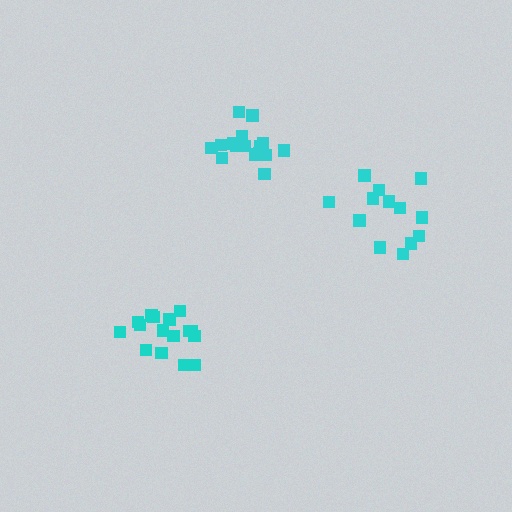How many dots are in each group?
Group 1: 16 dots, Group 2: 13 dots, Group 3: 16 dots (45 total).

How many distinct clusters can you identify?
There are 3 distinct clusters.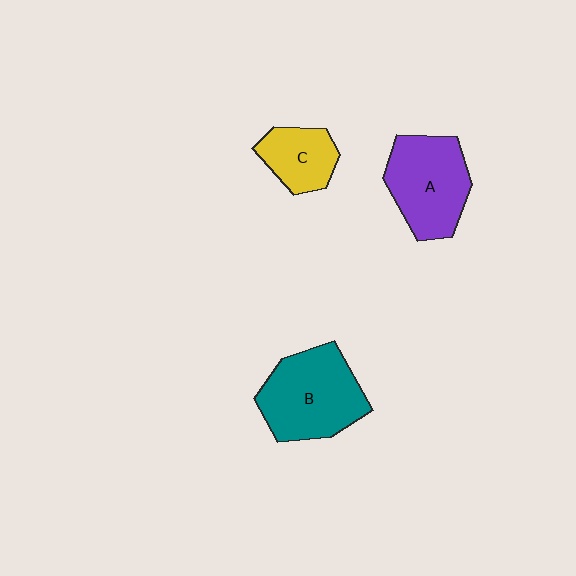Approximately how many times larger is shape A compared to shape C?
Approximately 1.7 times.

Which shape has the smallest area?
Shape C (yellow).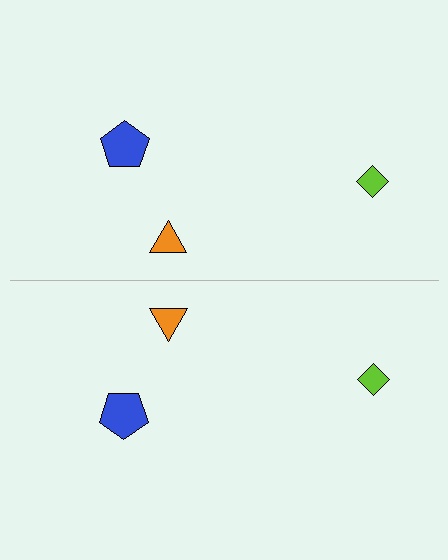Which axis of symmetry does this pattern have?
The pattern has a horizontal axis of symmetry running through the center of the image.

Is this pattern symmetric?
Yes, this pattern has bilateral (reflection) symmetry.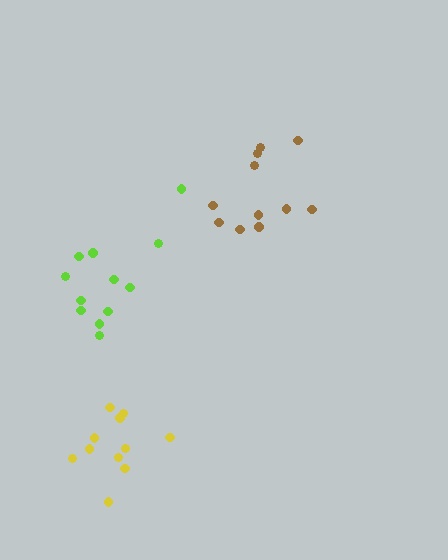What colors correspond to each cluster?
The clusters are colored: lime, yellow, brown.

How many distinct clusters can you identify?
There are 3 distinct clusters.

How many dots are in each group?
Group 1: 12 dots, Group 2: 11 dots, Group 3: 11 dots (34 total).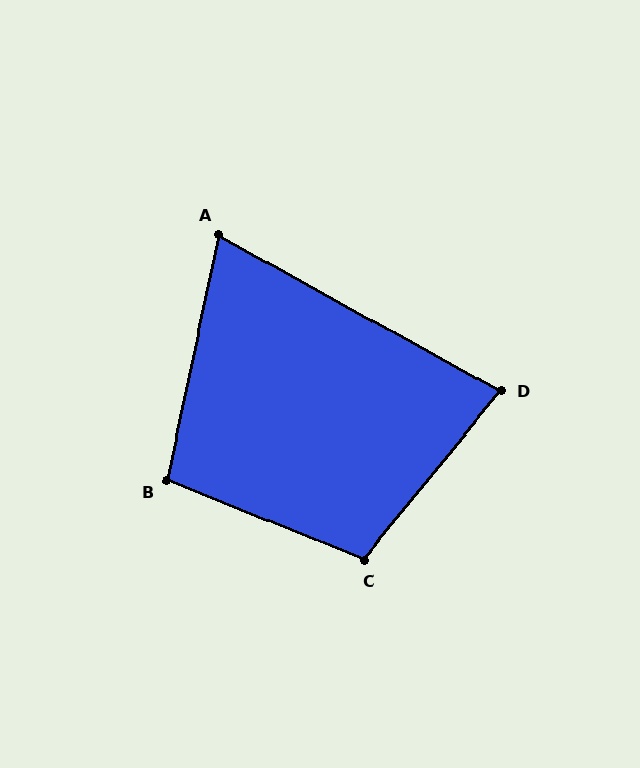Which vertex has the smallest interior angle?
A, at approximately 73 degrees.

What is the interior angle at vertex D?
Approximately 80 degrees (acute).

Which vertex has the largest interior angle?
C, at approximately 107 degrees.